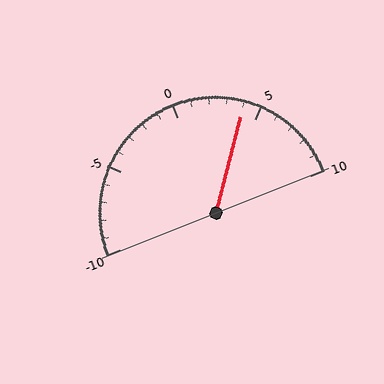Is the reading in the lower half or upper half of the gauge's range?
The reading is in the upper half of the range (-10 to 10).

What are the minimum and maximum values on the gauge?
The gauge ranges from -10 to 10.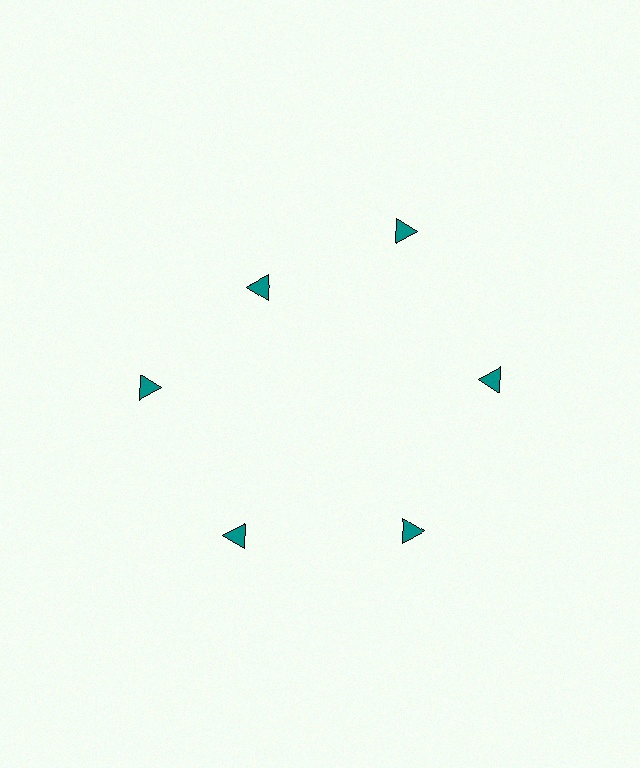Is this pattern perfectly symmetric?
No. The 6 teal triangles are arranged in a ring, but one element near the 11 o'clock position is pulled inward toward the center, breaking the 6-fold rotational symmetry.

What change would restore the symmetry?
The symmetry would be restored by moving it outward, back onto the ring so that all 6 triangles sit at equal angles and equal distance from the center.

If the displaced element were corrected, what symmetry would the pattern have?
It would have 6-fold rotational symmetry — the pattern would map onto itself every 60 degrees.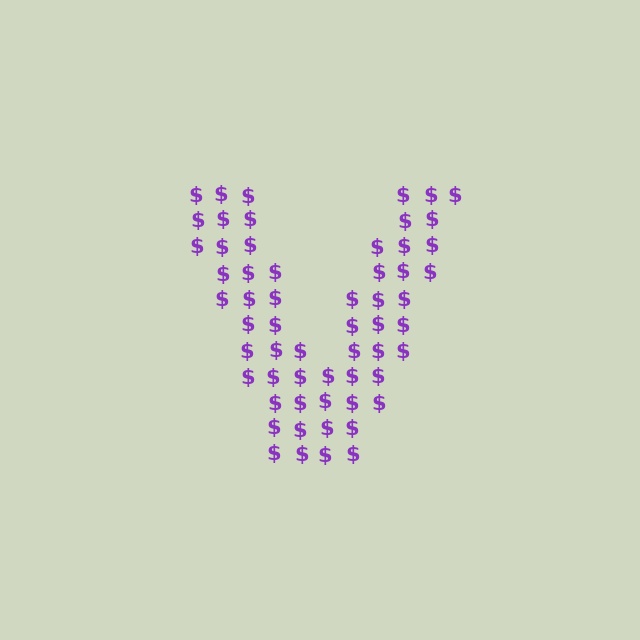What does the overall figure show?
The overall figure shows the letter V.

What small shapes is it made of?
It is made of small dollar signs.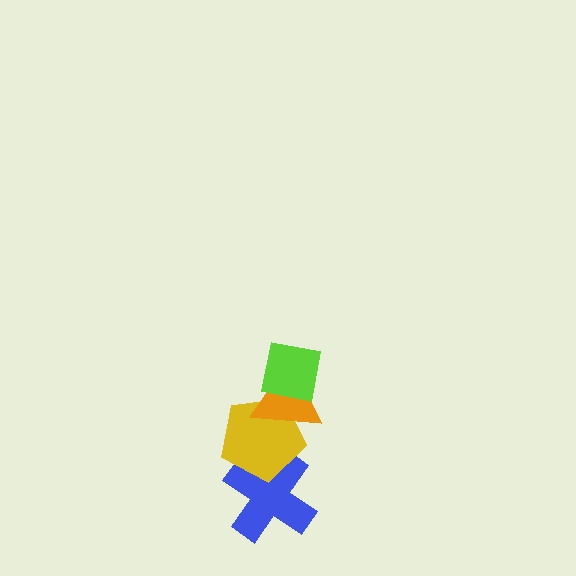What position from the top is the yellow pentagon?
The yellow pentagon is 3rd from the top.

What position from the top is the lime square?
The lime square is 1st from the top.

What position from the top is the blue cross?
The blue cross is 4th from the top.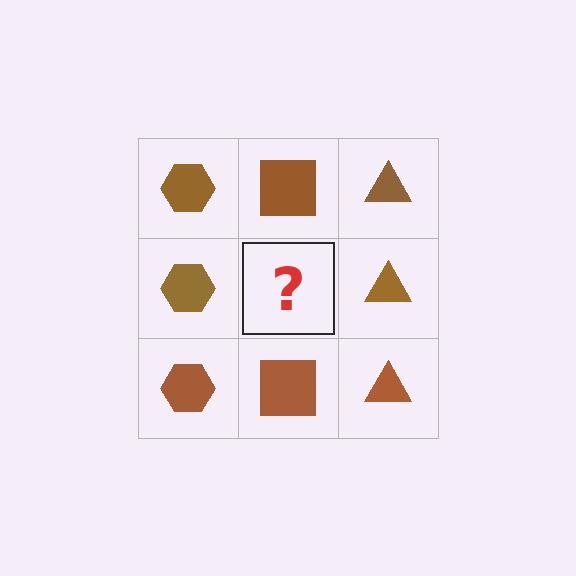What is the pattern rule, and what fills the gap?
The rule is that each column has a consistent shape. The gap should be filled with a brown square.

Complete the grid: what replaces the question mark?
The question mark should be replaced with a brown square.